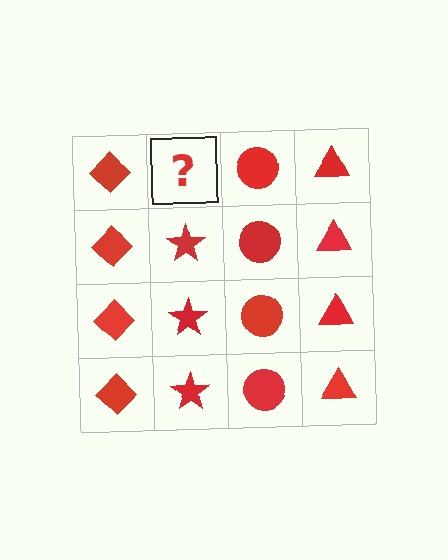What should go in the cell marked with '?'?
The missing cell should contain a red star.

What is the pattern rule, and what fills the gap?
The rule is that each column has a consistent shape. The gap should be filled with a red star.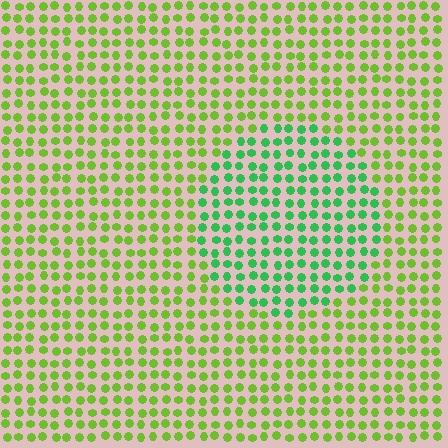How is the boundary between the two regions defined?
The boundary is defined purely by a slight shift in hue (about 40 degrees). Spacing, size, and orientation are identical on both sides.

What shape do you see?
I see a circle.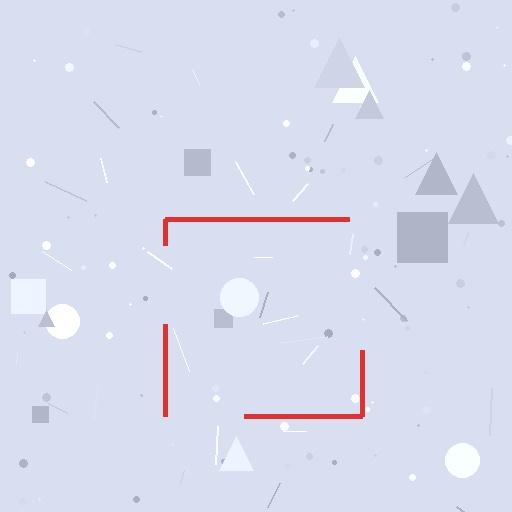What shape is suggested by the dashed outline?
The dashed outline suggests a square.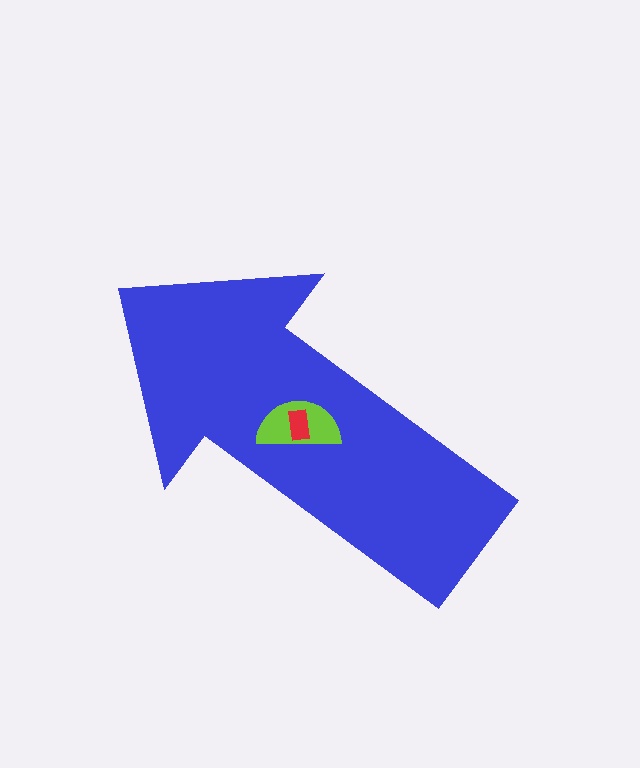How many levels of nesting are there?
3.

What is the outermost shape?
The blue arrow.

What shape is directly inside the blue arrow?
The lime semicircle.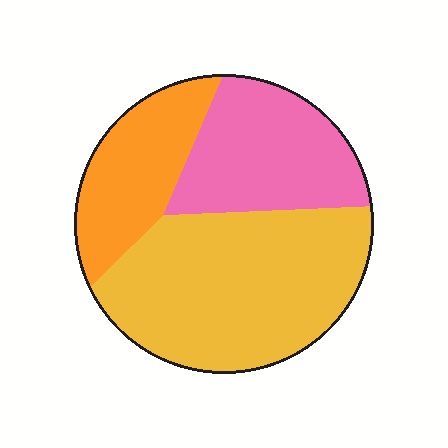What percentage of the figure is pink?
Pink covers 28% of the figure.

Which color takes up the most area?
Yellow, at roughly 50%.